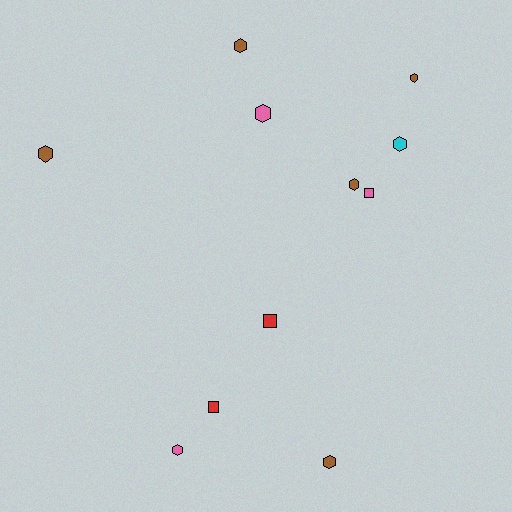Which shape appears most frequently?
Hexagon, with 8 objects.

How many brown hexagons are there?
There are 5 brown hexagons.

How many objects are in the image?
There are 11 objects.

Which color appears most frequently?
Brown, with 5 objects.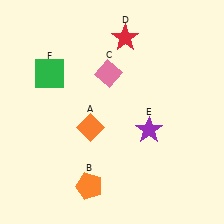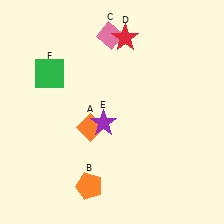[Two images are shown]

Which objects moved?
The objects that moved are: the pink diamond (C), the purple star (E).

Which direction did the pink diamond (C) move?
The pink diamond (C) moved up.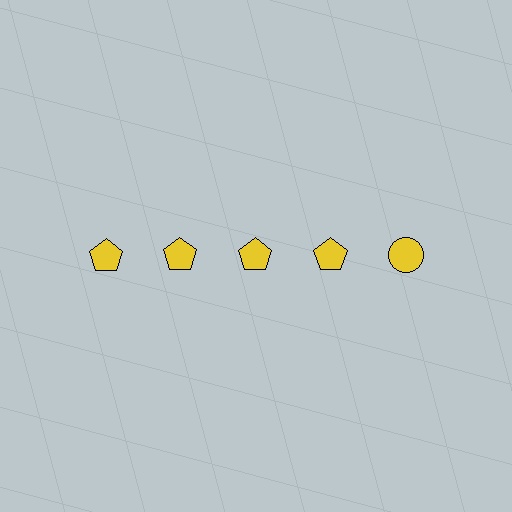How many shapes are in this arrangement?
There are 5 shapes arranged in a grid pattern.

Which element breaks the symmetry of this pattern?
The yellow circle in the top row, rightmost column breaks the symmetry. All other shapes are yellow pentagons.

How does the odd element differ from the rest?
It has a different shape: circle instead of pentagon.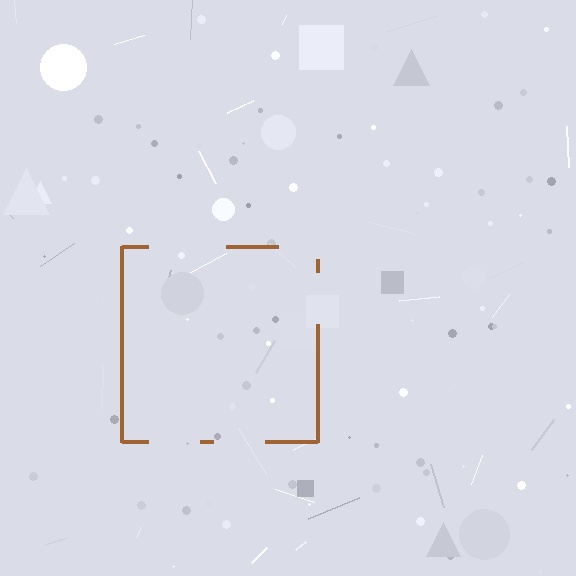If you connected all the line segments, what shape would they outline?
They would outline a square.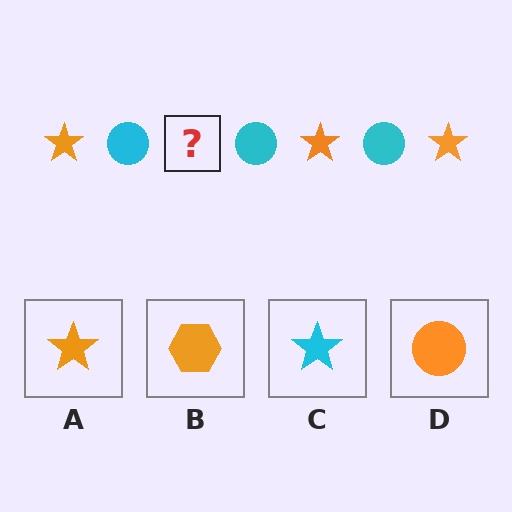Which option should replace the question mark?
Option A.